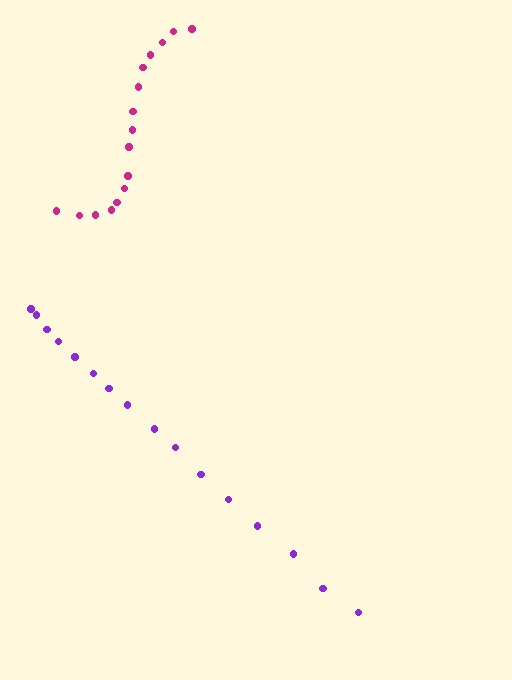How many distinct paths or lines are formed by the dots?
There are 2 distinct paths.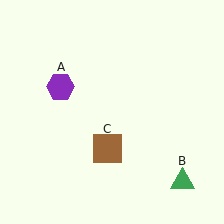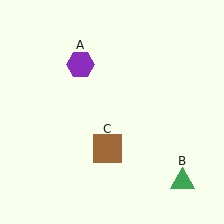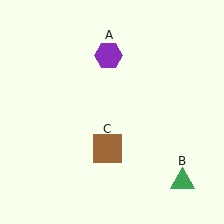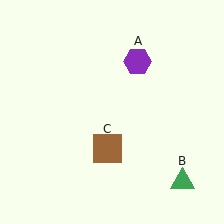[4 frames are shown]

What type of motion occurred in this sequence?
The purple hexagon (object A) rotated clockwise around the center of the scene.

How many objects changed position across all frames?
1 object changed position: purple hexagon (object A).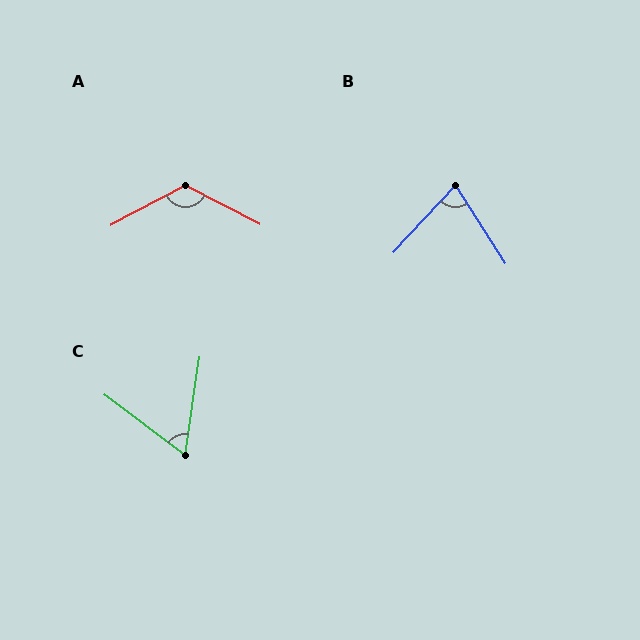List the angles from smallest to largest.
C (62°), B (75°), A (125°).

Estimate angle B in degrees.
Approximately 75 degrees.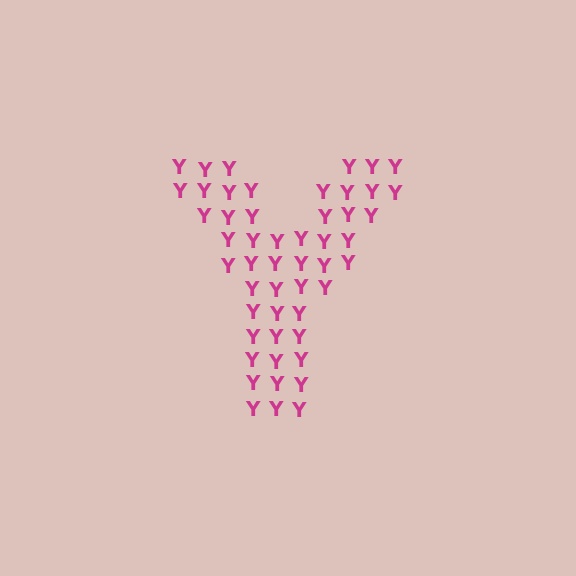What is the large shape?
The large shape is the letter Y.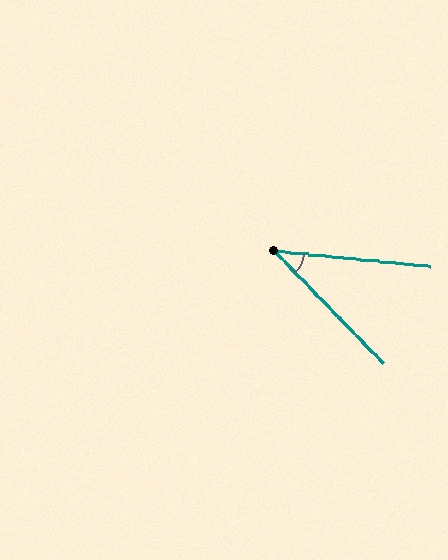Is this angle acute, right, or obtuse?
It is acute.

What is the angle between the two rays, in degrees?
Approximately 40 degrees.